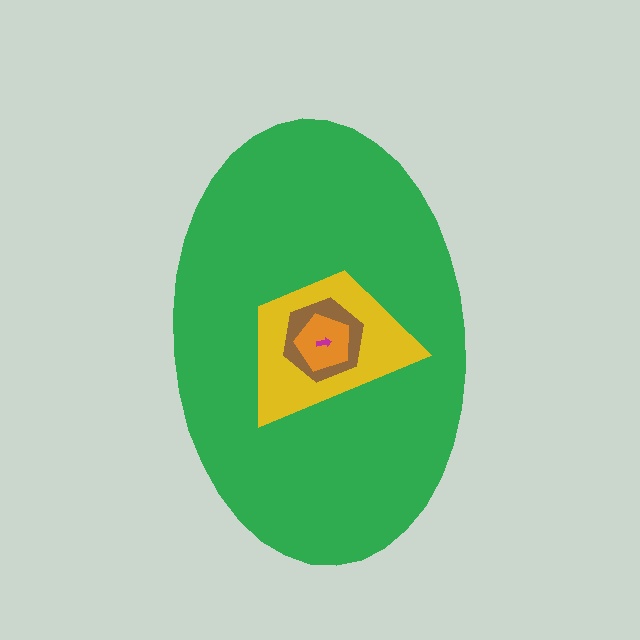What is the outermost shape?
The green ellipse.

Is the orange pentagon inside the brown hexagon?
Yes.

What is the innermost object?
The magenta arrow.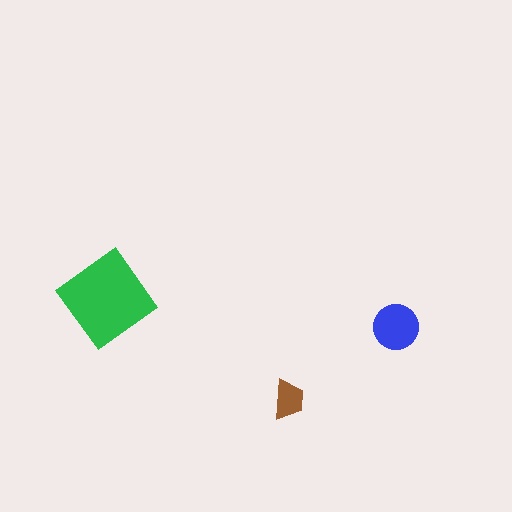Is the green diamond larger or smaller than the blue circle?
Larger.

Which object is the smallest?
The brown trapezoid.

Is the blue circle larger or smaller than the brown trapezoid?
Larger.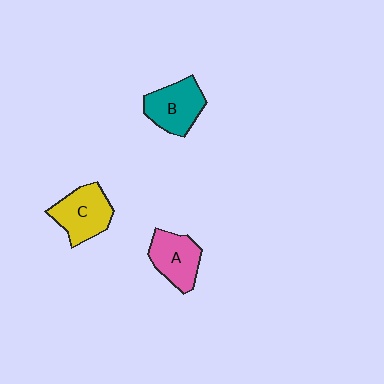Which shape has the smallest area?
Shape A (pink).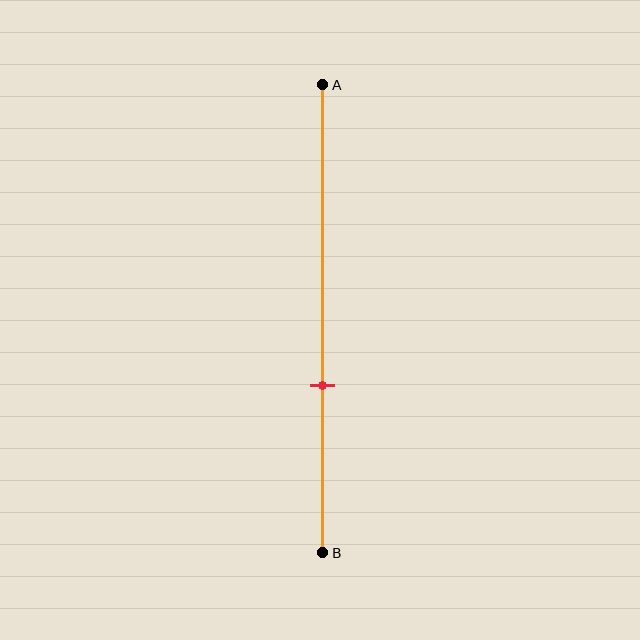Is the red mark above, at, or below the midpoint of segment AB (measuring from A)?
The red mark is below the midpoint of segment AB.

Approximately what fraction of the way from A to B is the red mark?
The red mark is approximately 65% of the way from A to B.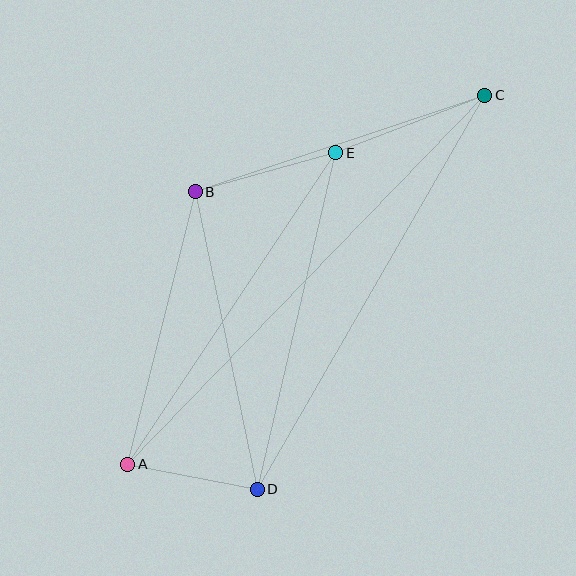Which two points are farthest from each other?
Points A and C are farthest from each other.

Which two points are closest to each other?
Points A and D are closest to each other.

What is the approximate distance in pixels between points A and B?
The distance between A and B is approximately 281 pixels.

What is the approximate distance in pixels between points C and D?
The distance between C and D is approximately 455 pixels.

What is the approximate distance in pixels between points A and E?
The distance between A and E is approximately 375 pixels.